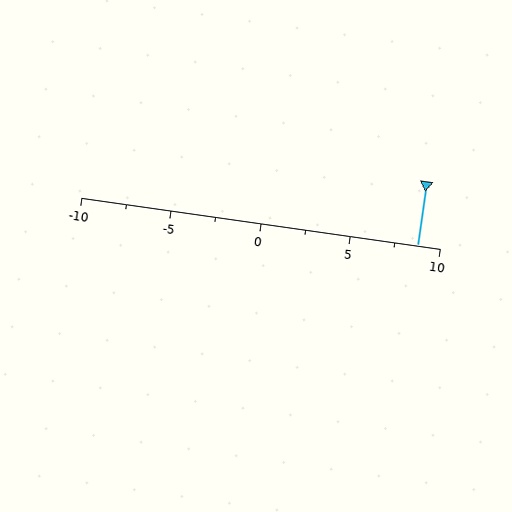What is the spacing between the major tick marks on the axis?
The major ticks are spaced 5 apart.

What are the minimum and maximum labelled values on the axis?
The axis runs from -10 to 10.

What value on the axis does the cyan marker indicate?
The marker indicates approximately 8.8.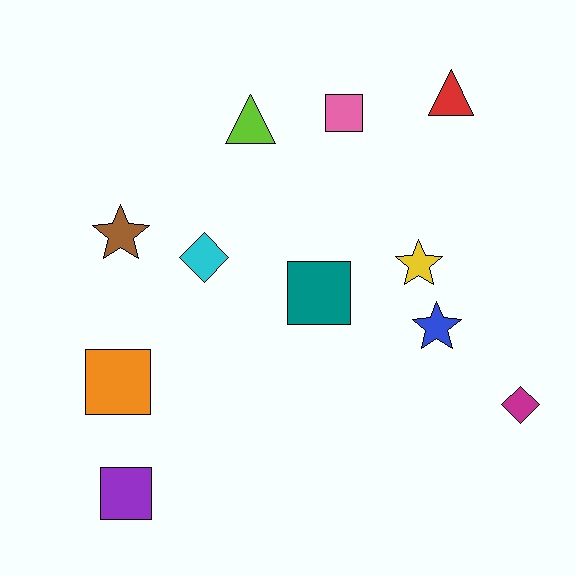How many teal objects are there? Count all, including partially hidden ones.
There is 1 teal object.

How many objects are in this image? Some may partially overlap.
There are 11 objects.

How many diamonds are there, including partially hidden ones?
There are 2 diamonds.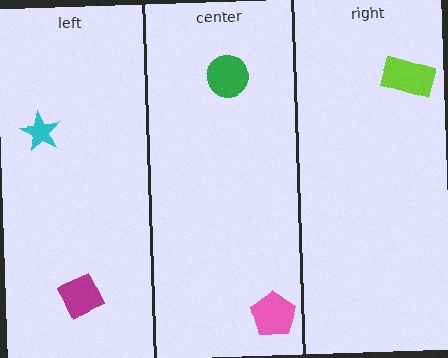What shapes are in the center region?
The green circle, the pink pentagon.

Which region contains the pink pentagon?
The center region.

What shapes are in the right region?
The lime rectangle.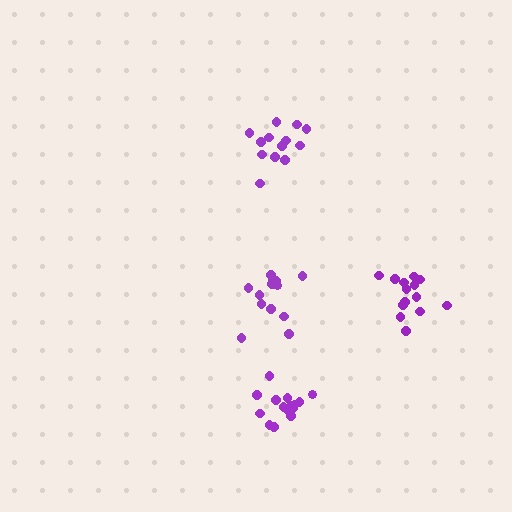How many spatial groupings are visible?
There are 4 spatial groupings.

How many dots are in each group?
Group 1: 14 dots, Group 2: 13 dots, Group 3: 13 dots, Group 4: 16 dots (56 total).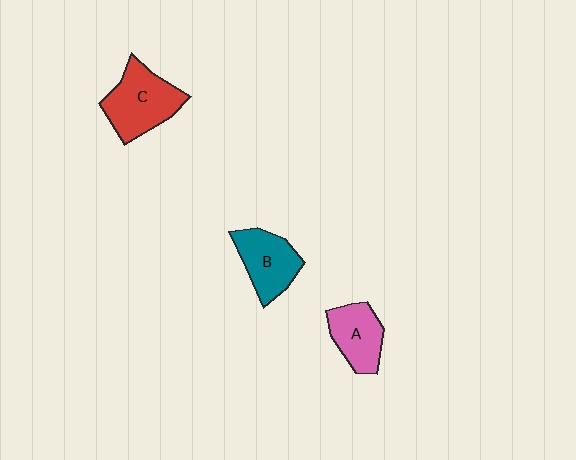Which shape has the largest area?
Shape C (red).